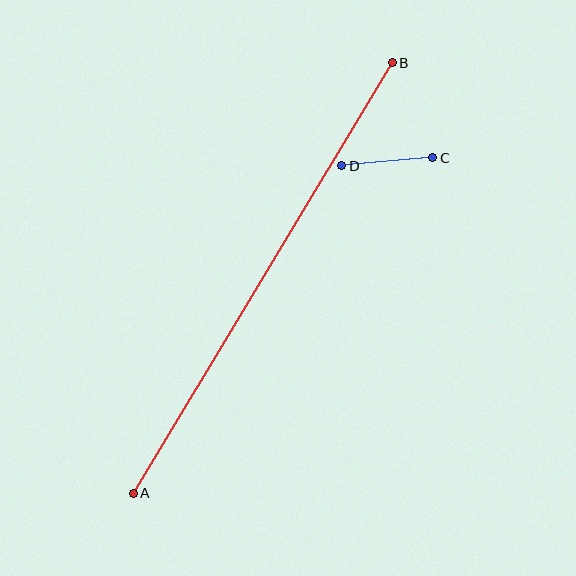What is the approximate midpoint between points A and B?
The midpoint is at approximately (263, 278) pixels.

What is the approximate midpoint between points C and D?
The midpoint is at approximately (387, 162) pixels.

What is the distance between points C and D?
The distance is approximately 91 pixels.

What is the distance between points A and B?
The distance is approximately 502 pixels.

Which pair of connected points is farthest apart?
Points A and B are farthest apart.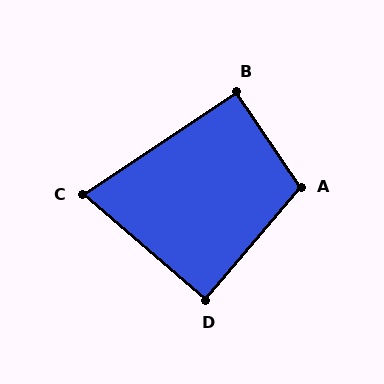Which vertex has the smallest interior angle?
C, at approximately 74 degrees.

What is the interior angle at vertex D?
Approximately 90 degrees (approximately right).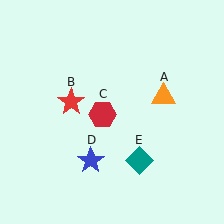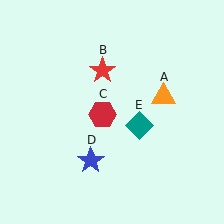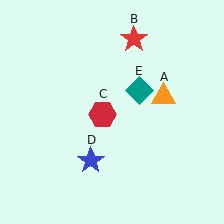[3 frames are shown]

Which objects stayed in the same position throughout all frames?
Orange triangle (object A) and red hexagon (object C) and blue star (object D) remained stationary.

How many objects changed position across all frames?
2 objects changed position: red star (object B), teal diamond (object E).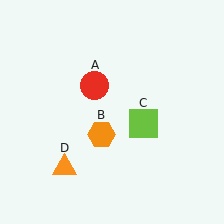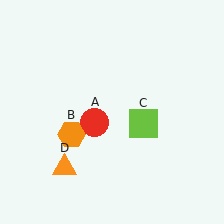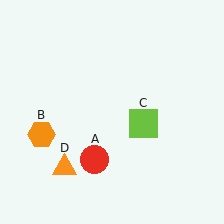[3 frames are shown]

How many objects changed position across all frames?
2 objects changed position: red circle (object A), orange hexagon (object B).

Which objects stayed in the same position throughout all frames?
Lime square (object C) and orange triangle (object D) remained stationary.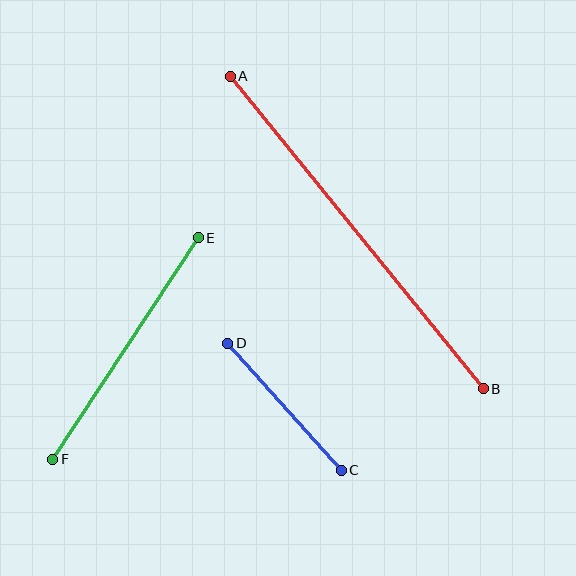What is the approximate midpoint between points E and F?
The midpoint is at approximately (125, 349) pixels.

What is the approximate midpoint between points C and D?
The midpoint is at approximately (285, 407) pixels.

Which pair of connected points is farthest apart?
Points A and B are farthest apart.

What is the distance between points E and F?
The distance is approximately 265 pixels.